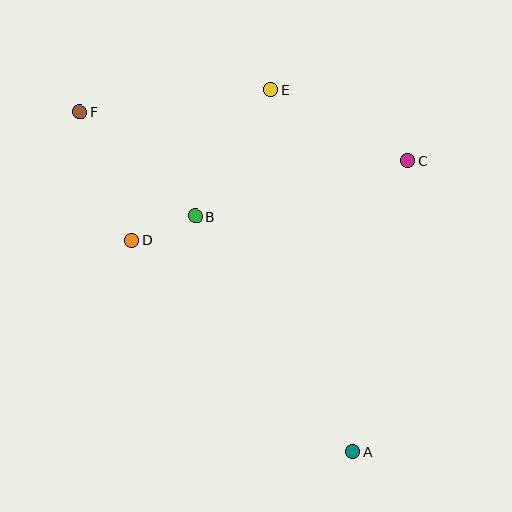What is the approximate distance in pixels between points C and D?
The distance between C and D is approximately 287 pixels.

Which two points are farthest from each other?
Points A and F are farthest from each other.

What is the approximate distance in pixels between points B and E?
The distance between B and E is approximately 147 pixels.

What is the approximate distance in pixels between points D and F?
The distance between D and F is approximately 138 pixels.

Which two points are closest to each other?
Points B and D are closest to each other.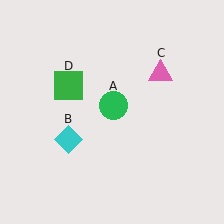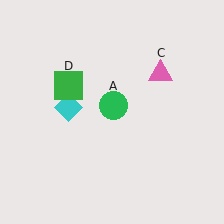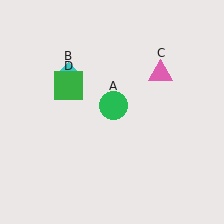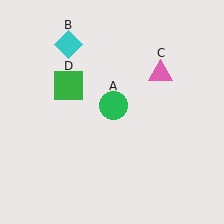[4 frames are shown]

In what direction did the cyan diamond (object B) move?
The cyan diamond (object B) moved up.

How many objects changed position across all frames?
1 object changed position: cyan diamond (object B).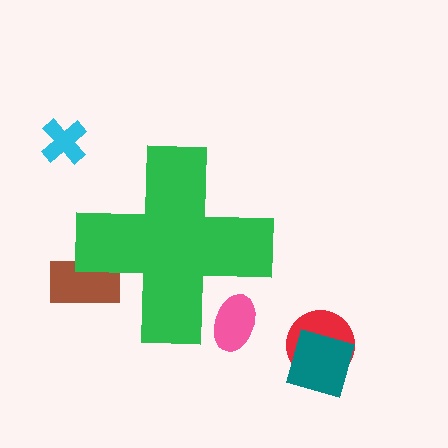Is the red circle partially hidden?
No, the red circle is fully visible.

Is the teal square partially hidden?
No, the teal square is fully visible.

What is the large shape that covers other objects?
A green cross.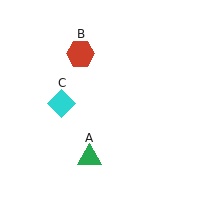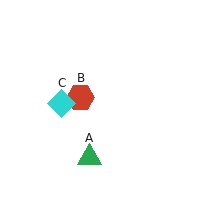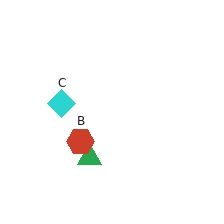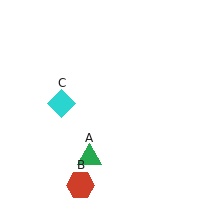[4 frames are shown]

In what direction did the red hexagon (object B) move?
The red hexagon (object B) moved down.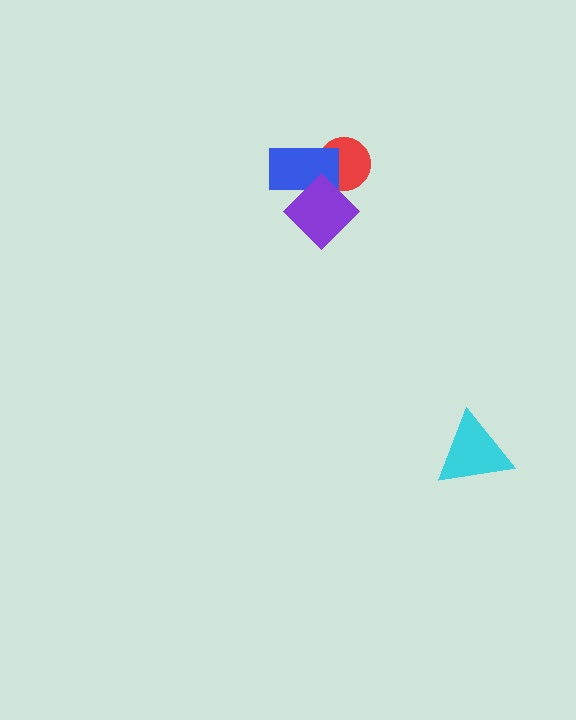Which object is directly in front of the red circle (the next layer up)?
The blue rectangle is directly in front of the red circle.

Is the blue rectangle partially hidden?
Yes, it is partially covered by another shape.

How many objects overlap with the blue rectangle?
2 objects overlap with the blue rectangle.